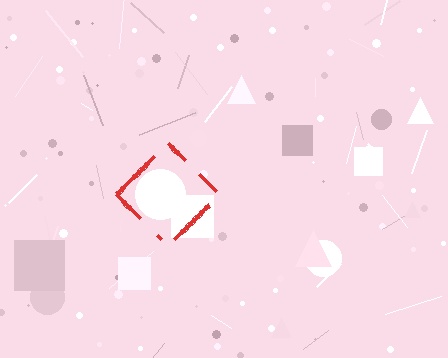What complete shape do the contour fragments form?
The contour fragments form a diamond.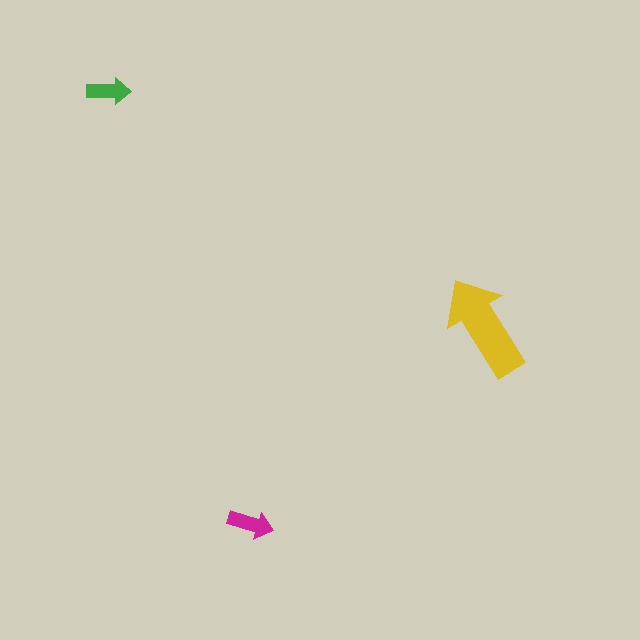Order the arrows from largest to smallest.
the yellow one, the magenta one, the green one.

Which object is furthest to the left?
The green arrow is leftmost.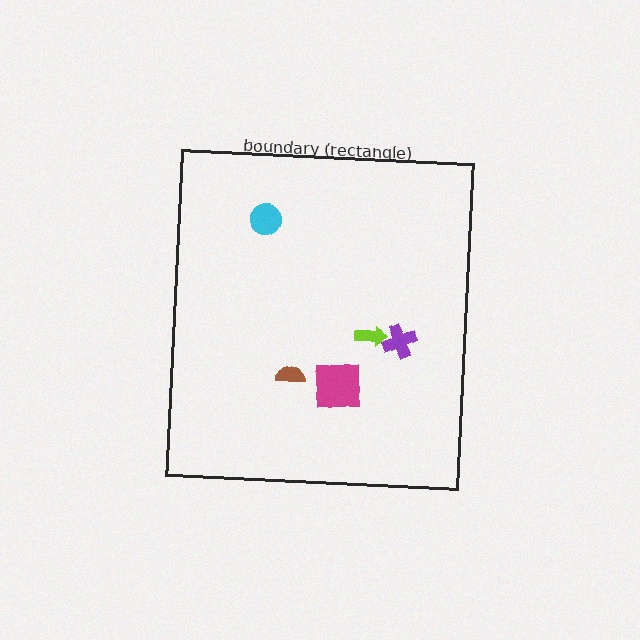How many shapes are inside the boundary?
5 inside, 0 outside.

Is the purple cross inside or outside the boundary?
Inside.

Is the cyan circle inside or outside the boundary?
Inside.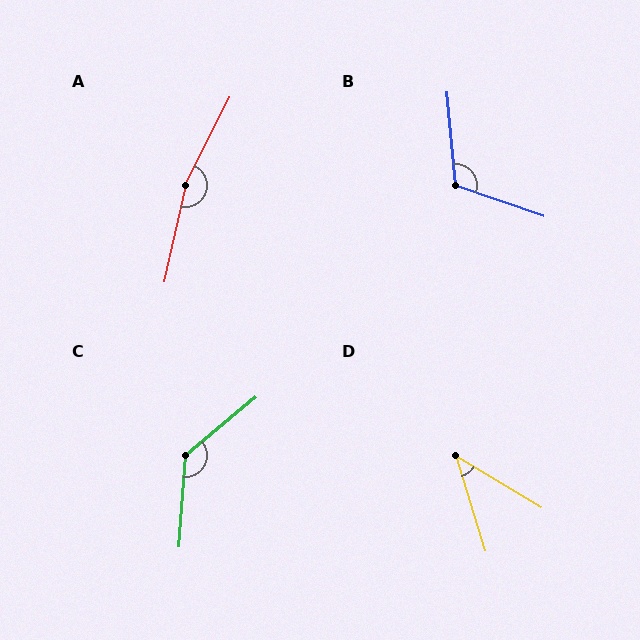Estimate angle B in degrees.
Approximately 114 degrees.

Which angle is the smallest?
D, at approximately 42 degrees.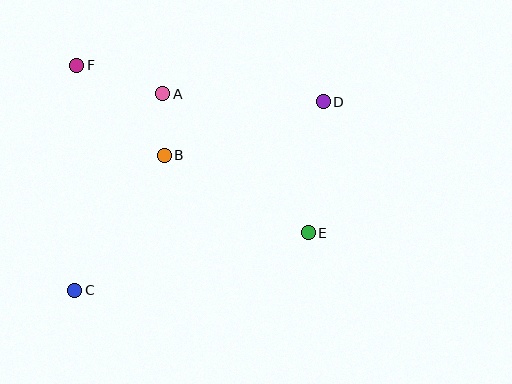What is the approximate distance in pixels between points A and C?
The distance between A and C is approximately 215 pixels.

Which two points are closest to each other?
Points A and B are closest to each other.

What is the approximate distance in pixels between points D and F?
The distance between D and F is approximately 249 pixels.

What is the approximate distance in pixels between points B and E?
The distance between B and E is approximately 163 pixels.